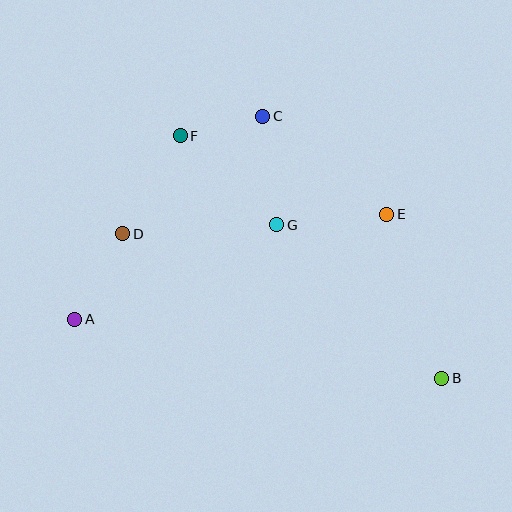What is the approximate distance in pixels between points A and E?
The distance between A and E is approximately 329 pixels.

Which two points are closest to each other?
Points C and F are closest to each other.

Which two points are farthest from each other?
Points A and B are farthest from each other.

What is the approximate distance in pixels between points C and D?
The distance between C and D is approximately 183 pixels.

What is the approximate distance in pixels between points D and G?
The distance between D and G is approximately 154 pixels.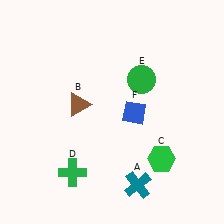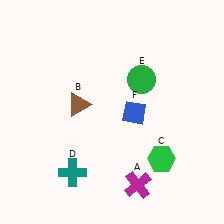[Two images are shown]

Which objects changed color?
A changed from teal to magenta. D changed from green to teal.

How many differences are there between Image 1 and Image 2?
There are 2 differences between the two images.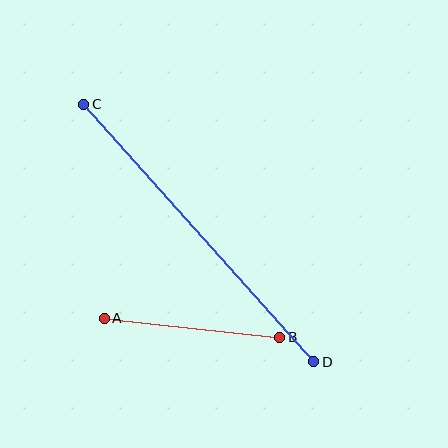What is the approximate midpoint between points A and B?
The midpoint is at approximately (192, 328) pixels.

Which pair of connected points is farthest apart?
Points C and D are farthest apart.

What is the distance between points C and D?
The distance is approximately 346 pixels.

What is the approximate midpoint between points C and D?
The midpoint is at approximately (199, 233) pixels.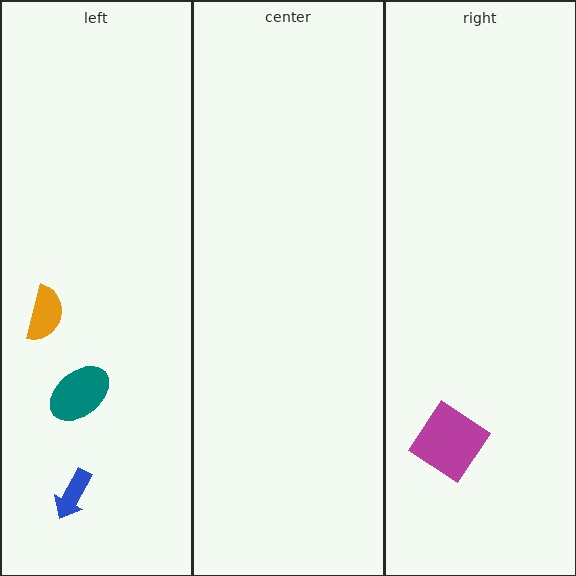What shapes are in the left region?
The teal ellipse, the blue arrow, the orange semicircle.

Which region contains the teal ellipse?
The left region.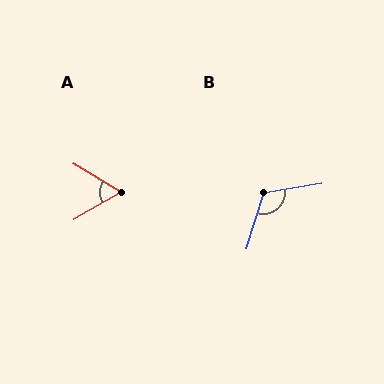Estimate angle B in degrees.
Approximately 116 degrees.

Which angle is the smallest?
A, at approximately 61 degrees.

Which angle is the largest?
B, at approximately 116 degrees.